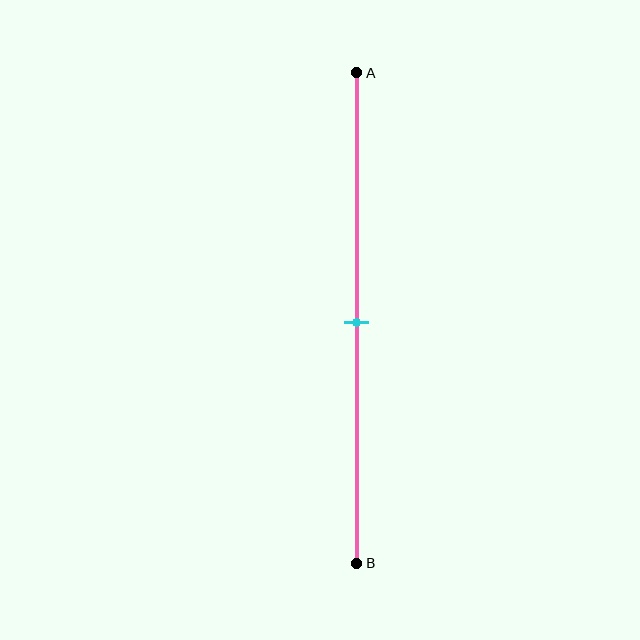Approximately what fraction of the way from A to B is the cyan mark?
The cyan mark is approximately 50% of the way from A to B.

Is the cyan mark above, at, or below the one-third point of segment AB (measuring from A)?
The cyan mark is below the one-third point of segment AB.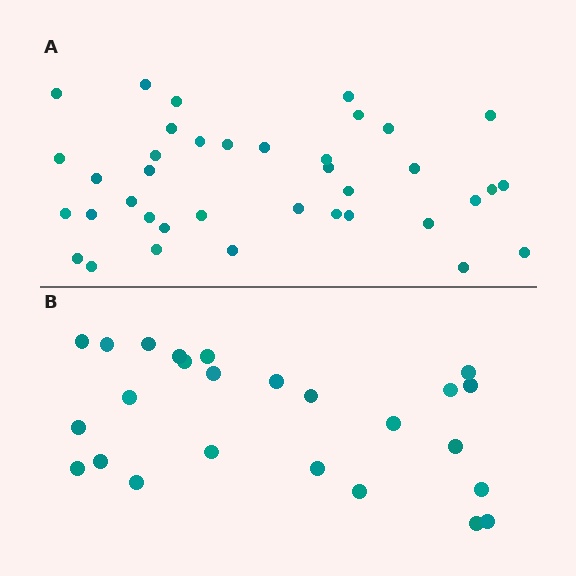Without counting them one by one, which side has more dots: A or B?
Region A (the top region) has more dots.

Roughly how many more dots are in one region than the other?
Region A has approximately 15 more dots than region B.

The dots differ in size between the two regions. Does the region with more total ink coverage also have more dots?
No. Region B has more total ink coverage because its dots are larger, but region A actually contains more individual dots. Total area can be misleading — the number of items is what matters here.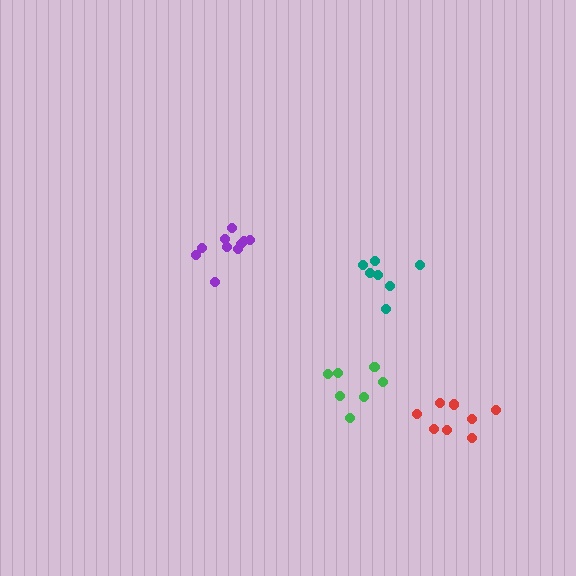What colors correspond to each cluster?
The clusters are colored: teal, red, purple, green.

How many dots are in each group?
Group 1: 7 dots, Group 2: 8 dots, Group 3: 10 dots, Group 4: 7 dots (32 total).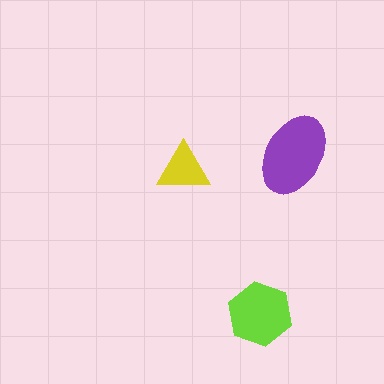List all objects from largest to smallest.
The purple ellipse, the lime hexagon, the yellow triangle.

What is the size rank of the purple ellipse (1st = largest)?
1st.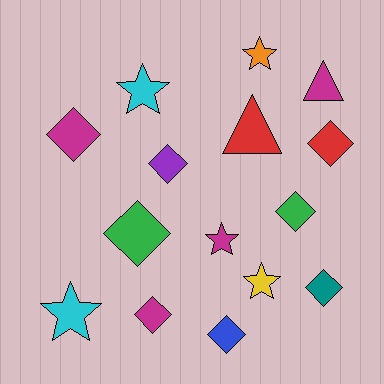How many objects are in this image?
There are 15 objects.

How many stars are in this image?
There are 5 stars.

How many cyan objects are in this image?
There are 2 cyan objects.